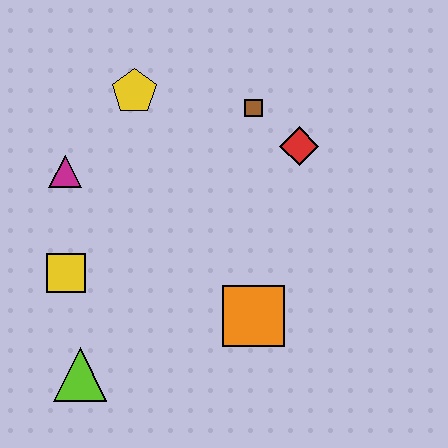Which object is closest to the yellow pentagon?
The magenta triangle is closest to the yellow pentagon.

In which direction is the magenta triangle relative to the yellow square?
The magenta triangle is above the yellow square.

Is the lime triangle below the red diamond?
Yes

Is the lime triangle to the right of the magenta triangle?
Yes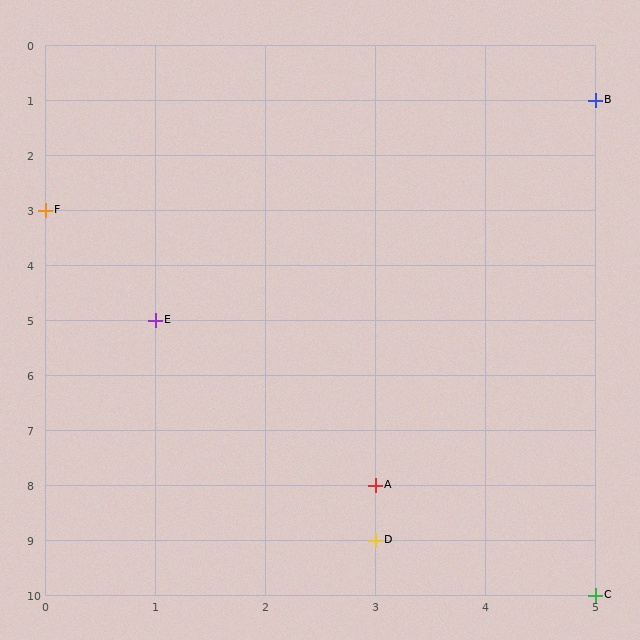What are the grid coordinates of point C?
Point C is at grid coordinates (5, 10).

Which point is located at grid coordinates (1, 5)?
Point E is at (1, 5).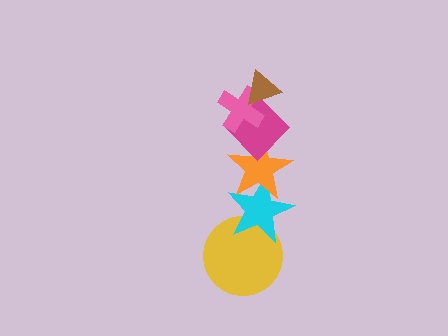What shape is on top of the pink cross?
The brown triangle is on top of the pink cross.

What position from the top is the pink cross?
The pink cross is 2nd from the top.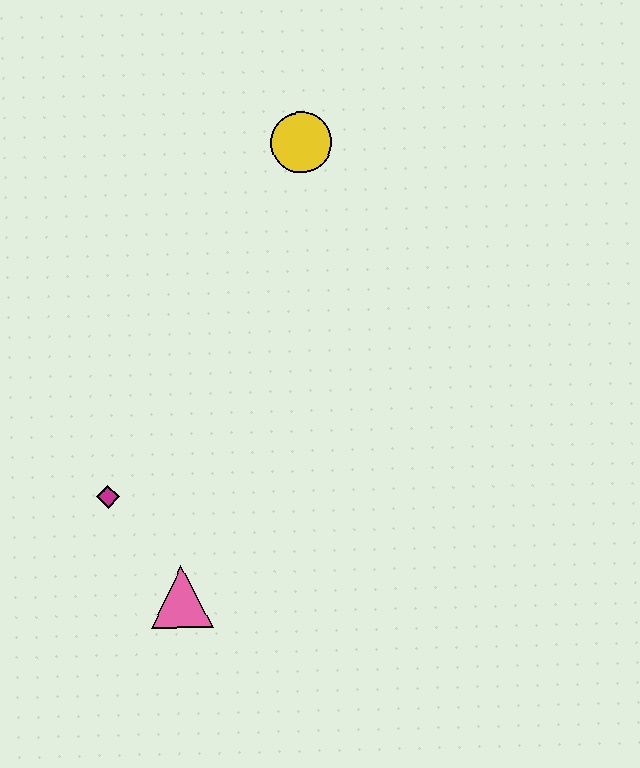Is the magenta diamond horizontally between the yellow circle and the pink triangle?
No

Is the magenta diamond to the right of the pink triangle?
No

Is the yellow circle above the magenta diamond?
Yes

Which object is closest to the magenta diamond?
The pink triangle is closest to the magenta diamond.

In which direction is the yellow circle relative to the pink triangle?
The yellow circle is above the pink triangle.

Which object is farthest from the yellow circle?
The pink triangle is farthest from the yellow circle.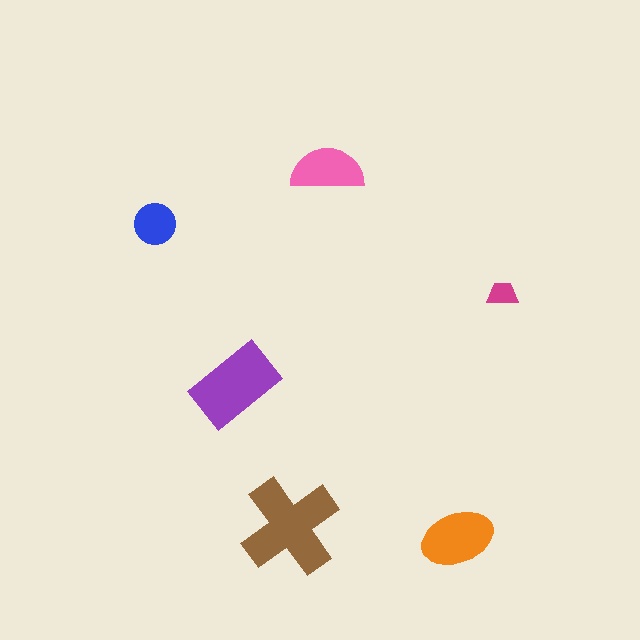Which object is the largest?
The brown cross.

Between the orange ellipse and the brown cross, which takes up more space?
The brown cross.